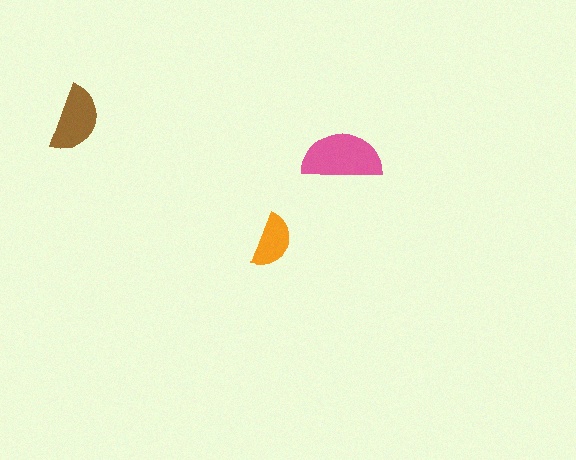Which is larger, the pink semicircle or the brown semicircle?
The pink one.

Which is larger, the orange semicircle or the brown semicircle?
The brown one.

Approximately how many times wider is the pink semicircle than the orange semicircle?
About 1.5 times wider.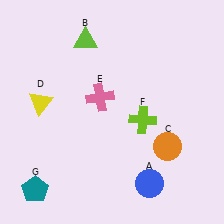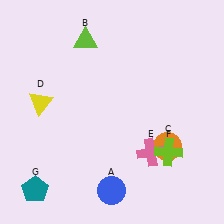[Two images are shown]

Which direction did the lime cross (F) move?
The lime cross (F) moved down.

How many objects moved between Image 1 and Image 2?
3 objects moved between the two images.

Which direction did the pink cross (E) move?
The pink cross (E) moved down.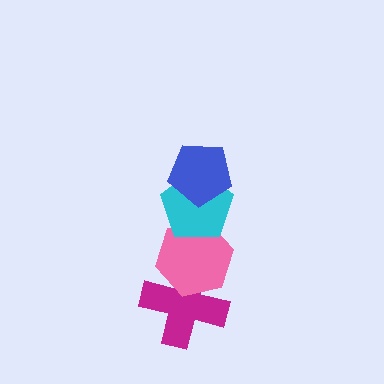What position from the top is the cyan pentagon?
The cyan pentagon is 2nd from the top.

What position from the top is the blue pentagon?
The blue pentagon is 1st from the top.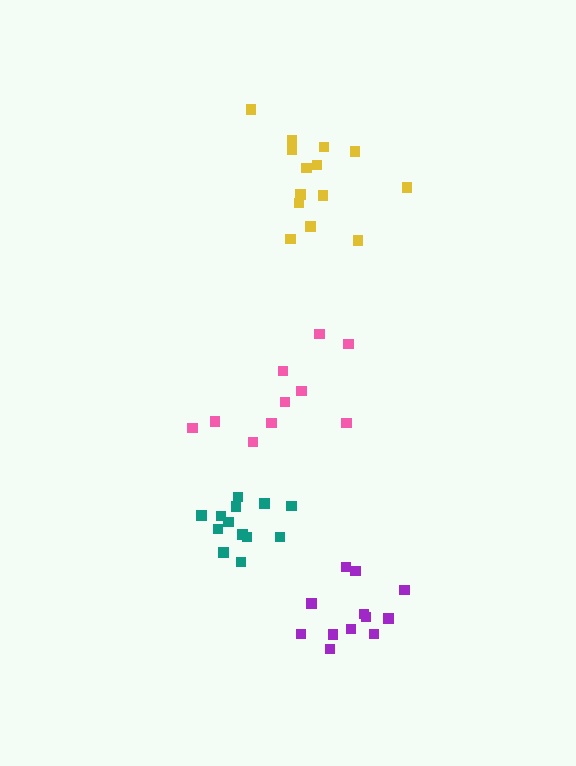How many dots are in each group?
Group 1: 10 dots, Group 2: 12 dots, Group 3: 13 dots, Group 4: 14 dots (49 total).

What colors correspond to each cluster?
The clusters are colored: pink, purple, teal, yellow.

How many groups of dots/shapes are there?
There are 4 groups.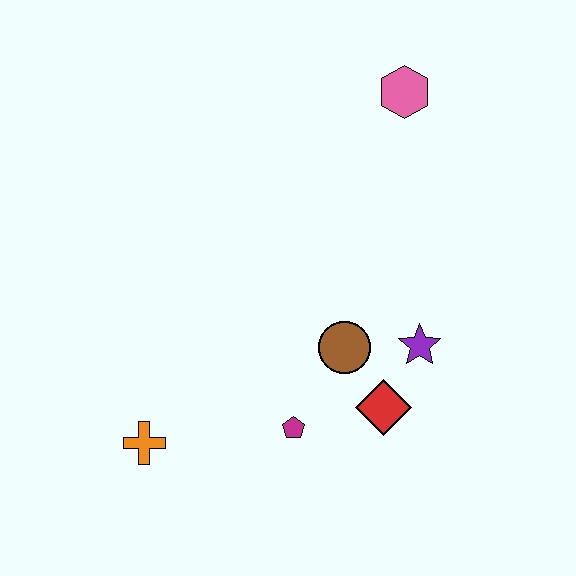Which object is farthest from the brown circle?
The pink hexagon is farthest from the brown circle.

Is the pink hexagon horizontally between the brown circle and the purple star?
Yes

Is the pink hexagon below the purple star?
No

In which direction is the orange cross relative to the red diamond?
The orange cross is to the left of the red diamond.